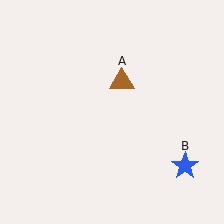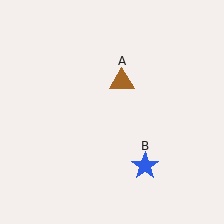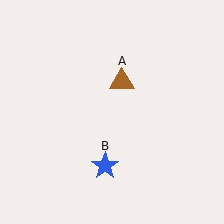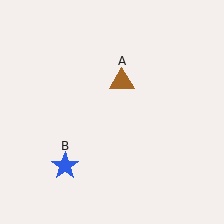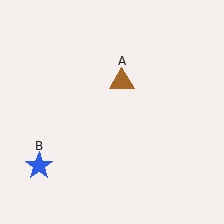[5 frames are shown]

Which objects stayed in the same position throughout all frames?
Brown triangle (object A) remained stationary.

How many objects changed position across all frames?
1 object changed position: blue star (object B).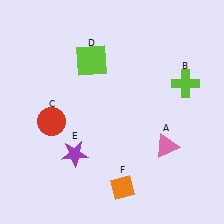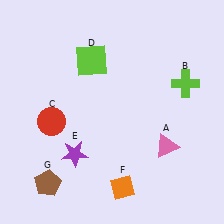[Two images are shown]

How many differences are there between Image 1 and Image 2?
There is 1 difference between the two images.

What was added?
A brown pentagon (G) was added in Image 2.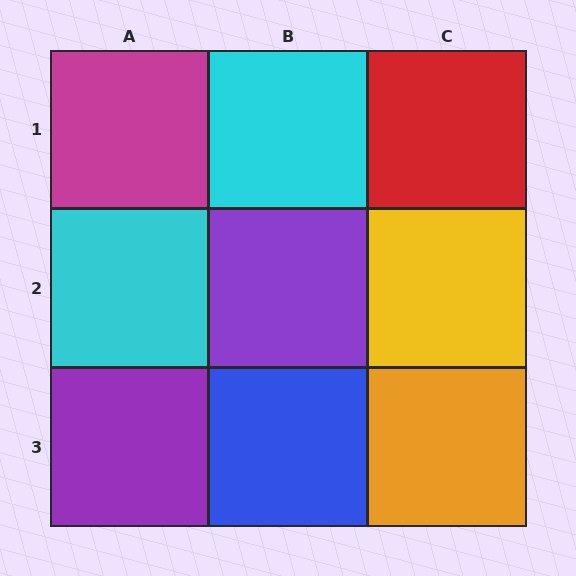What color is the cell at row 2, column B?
Purple.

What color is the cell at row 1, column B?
Cyan.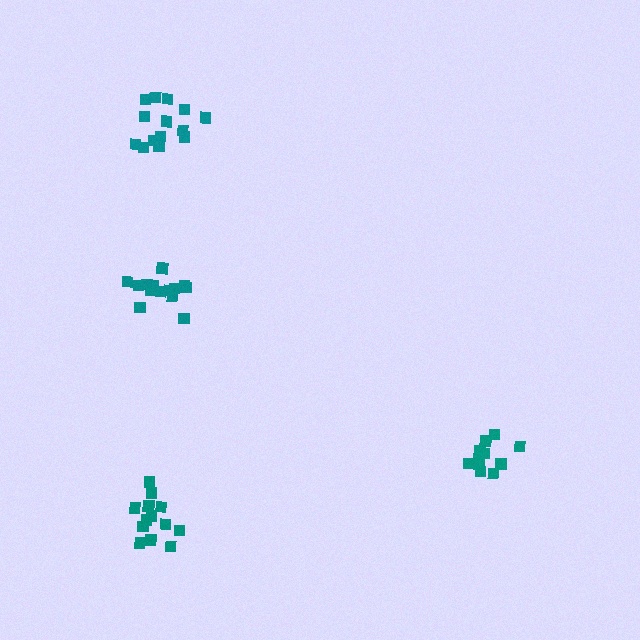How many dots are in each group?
Group 1: 13 dots, Group 2: 14 dots, Group 3: 10 dots, Group 4: 14 dots (51 total).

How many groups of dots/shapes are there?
There are 4 groups.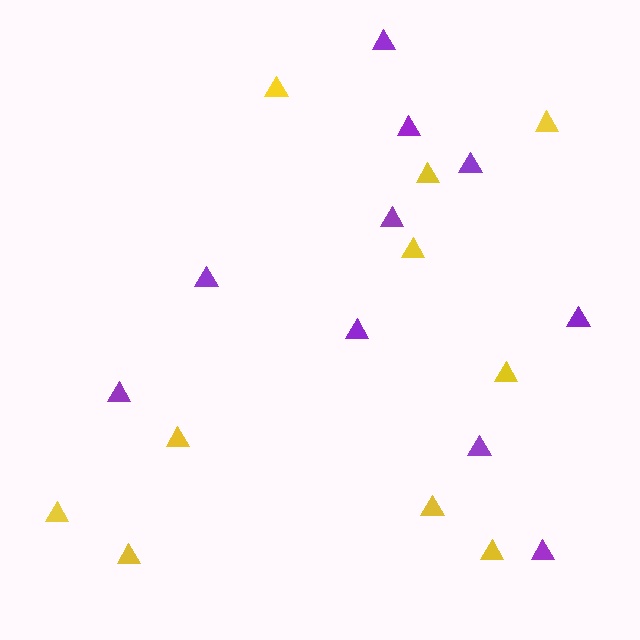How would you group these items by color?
There are 2 groups: one group of purple triangles (10) and one group of yellow triangles (10).